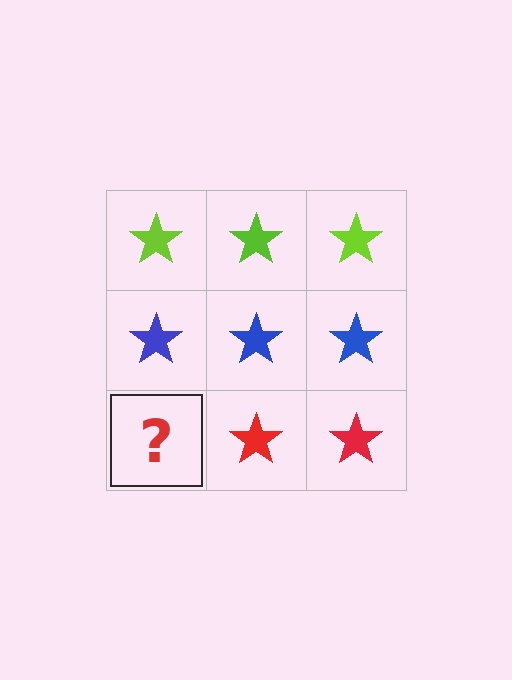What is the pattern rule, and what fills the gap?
The rule is that each row has a consistent color. The gap should be filled with a red star.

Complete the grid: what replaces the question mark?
The question mark should be replaced with a red star.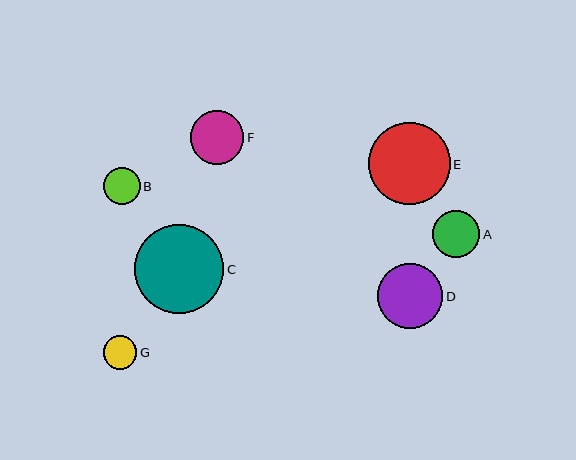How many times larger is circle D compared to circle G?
Circle D is approximately 1.9 times the size of circle G.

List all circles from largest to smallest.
From largest to smallest: C, E, D, F, A, B, G.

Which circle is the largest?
Circle C is the largest with a size of approximately 89 pixels.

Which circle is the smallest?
Circle G is the smallest with a size of approximately 34 pixels.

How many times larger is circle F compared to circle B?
Circle F is approximately 1.5 times the size of circle B.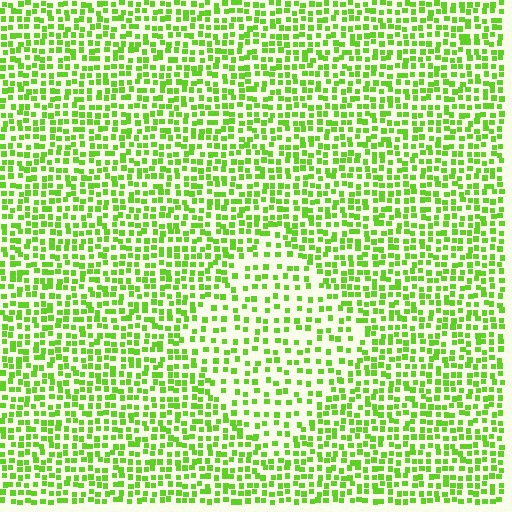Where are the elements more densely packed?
The elements are more densely packed outside the diamond boundary.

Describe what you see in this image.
The image contains small lime elements arranged at two different densities. A diamond-shaped region is visible where the elements are less densely packed than the surrounding area.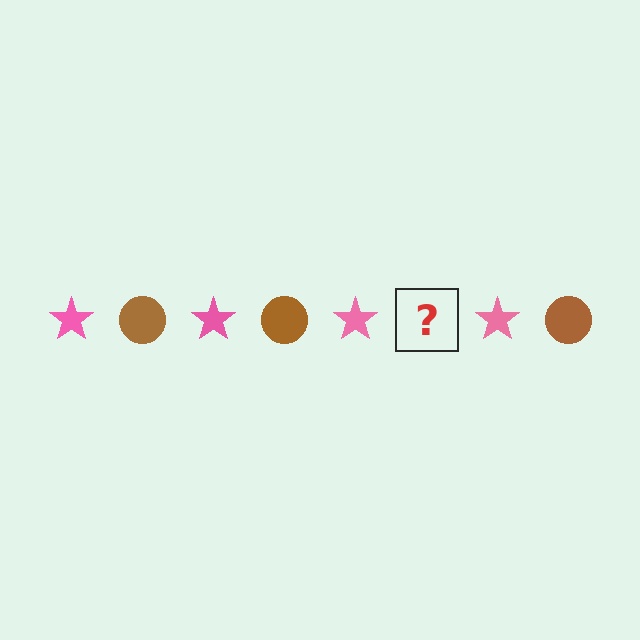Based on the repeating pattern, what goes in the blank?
The blank should be a brown circle.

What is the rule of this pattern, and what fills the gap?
The rule is that the pattern alternates between pink star and brown circle. The gap should be filled with a brown circle.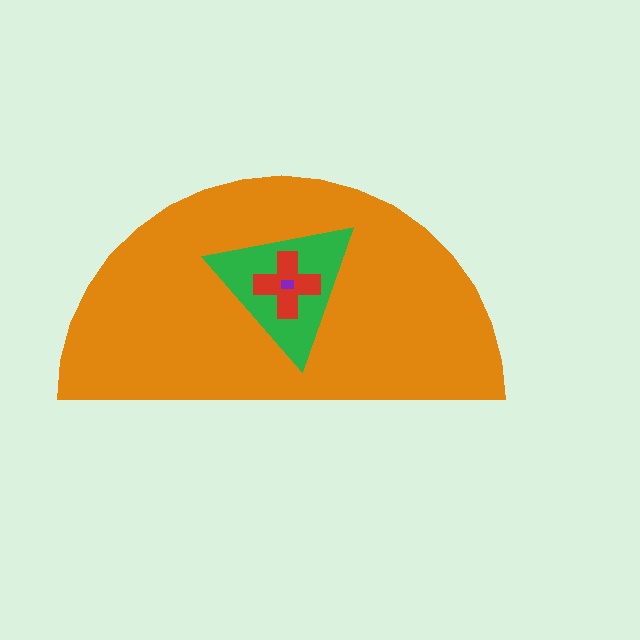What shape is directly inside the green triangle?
The red cross.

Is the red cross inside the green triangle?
Yes.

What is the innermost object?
The purple rectangle.